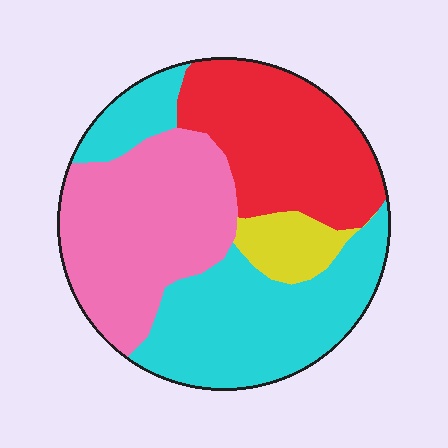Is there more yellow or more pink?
Pink.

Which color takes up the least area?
Yellow, at roughly 5%.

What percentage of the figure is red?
Red covers around 25% of the figure.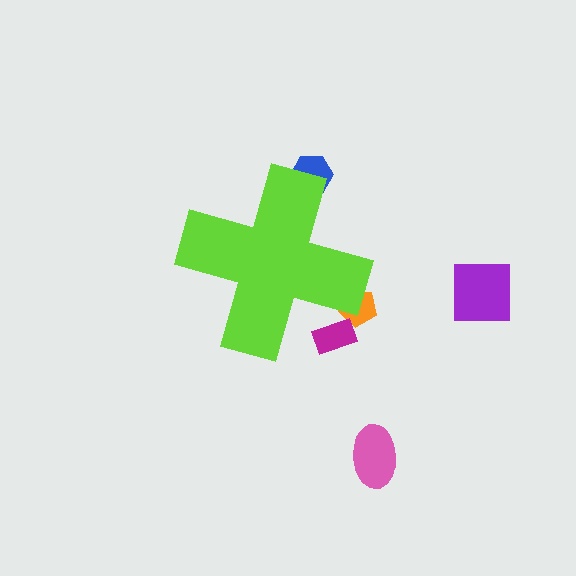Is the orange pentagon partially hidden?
Yes, the orange pentagon is partially hidden behind the lime cross.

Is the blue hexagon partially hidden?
Yes, the blue hexagon is partially hidden behind the lime cross.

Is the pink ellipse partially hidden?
No, the pink ellipse is fully visible.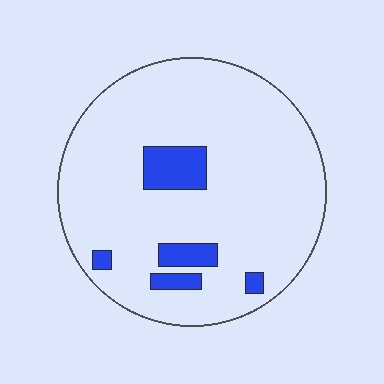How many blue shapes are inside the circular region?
5.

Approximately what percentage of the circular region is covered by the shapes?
Approximately 10%.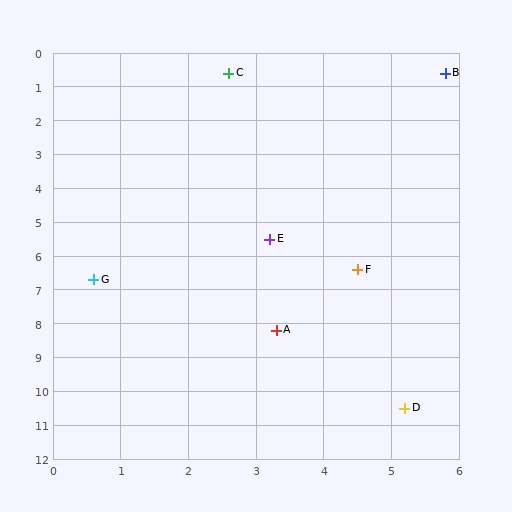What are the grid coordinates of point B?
Point B is at approximately (5.8, 0.6).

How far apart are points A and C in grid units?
Points A and C are about 7.6 grid units apart.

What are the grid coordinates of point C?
Point C is at approximately (2.6, 0.6).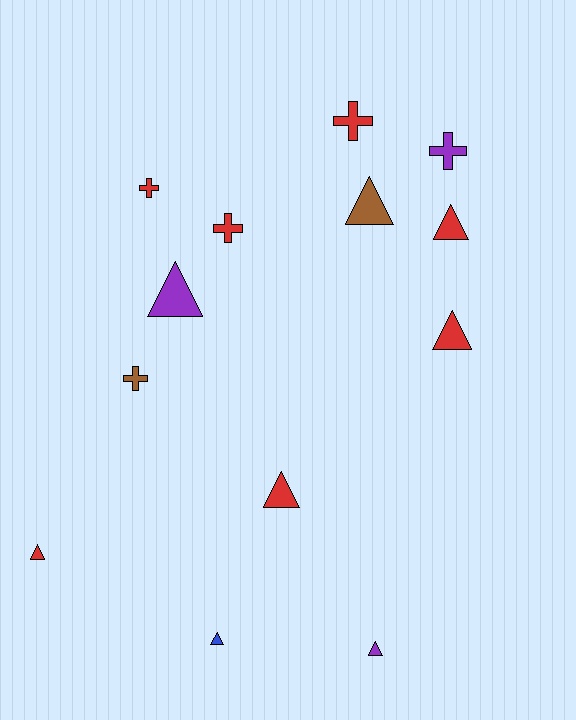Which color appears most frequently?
Red, with 7 objects.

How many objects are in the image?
There are 13 objects.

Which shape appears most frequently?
Triangle, with 8 objects.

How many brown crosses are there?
There is 1 brown cross.